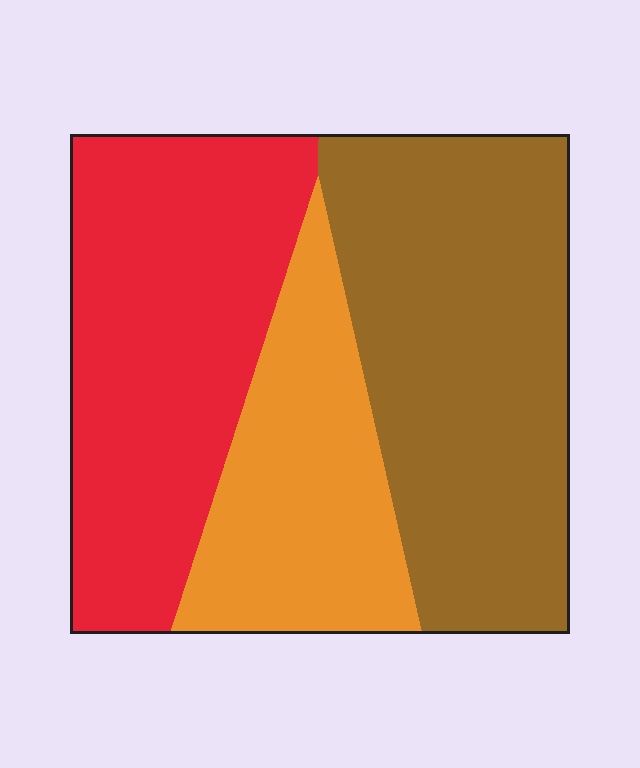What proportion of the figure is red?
Red covers around 35% of the figure.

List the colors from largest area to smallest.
From largest to smallest: brown, red, orange.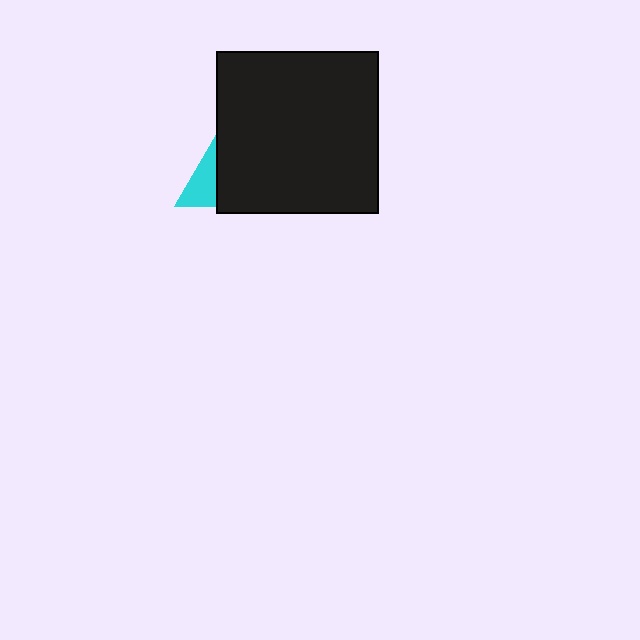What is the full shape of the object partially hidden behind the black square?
The partially hidden object is a cyan triangle.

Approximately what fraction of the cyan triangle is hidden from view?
Roughly 69% of the cyan triangle is hidden behind the black square.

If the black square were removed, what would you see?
You would see the complete cyan triangle.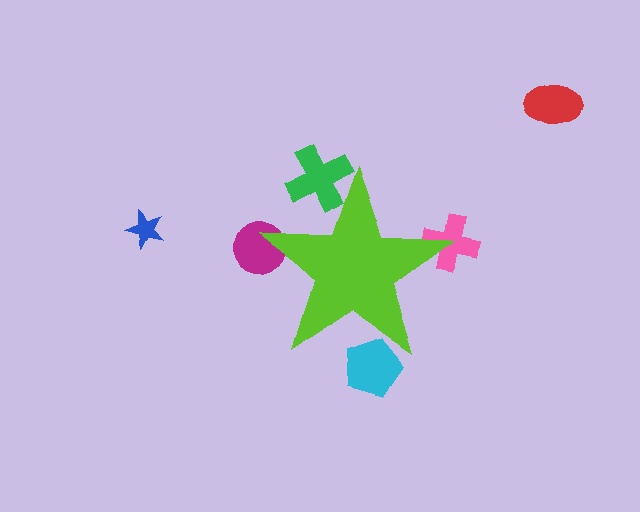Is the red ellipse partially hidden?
No, the red ellipse is fully visible.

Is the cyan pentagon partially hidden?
Yes, the cyan pentagon is partially hidden behind the lime star.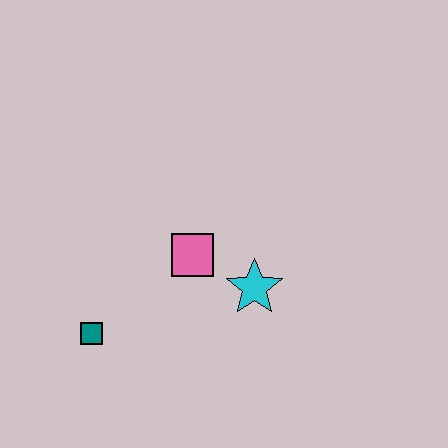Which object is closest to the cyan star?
The pink square is closest to the cyan star.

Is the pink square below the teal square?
No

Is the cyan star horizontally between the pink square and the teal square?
No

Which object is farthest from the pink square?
The teal square is farthest from the pink square.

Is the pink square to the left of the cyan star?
Yes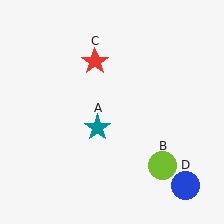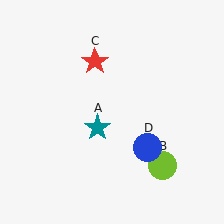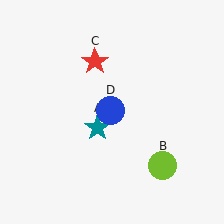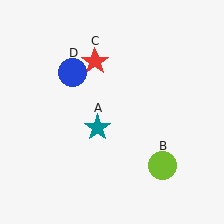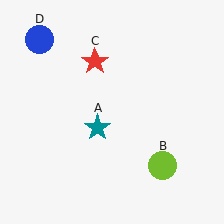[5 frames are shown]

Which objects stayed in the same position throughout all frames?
Teal star (object A) and lime circle (object B) and red star (object C) remained stationary.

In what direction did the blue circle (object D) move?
The blue circle (object D) moved up and to the left.